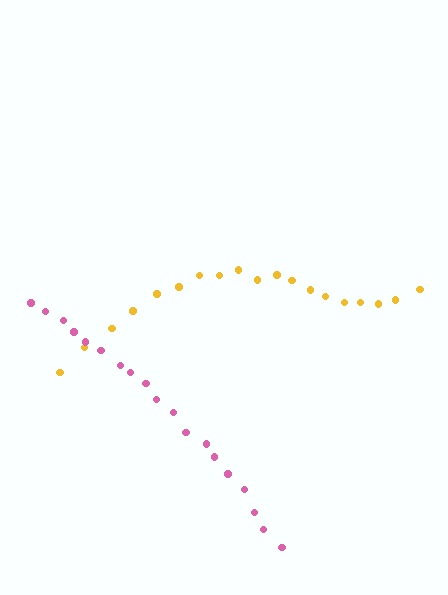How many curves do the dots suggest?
There are 2 distinct paths.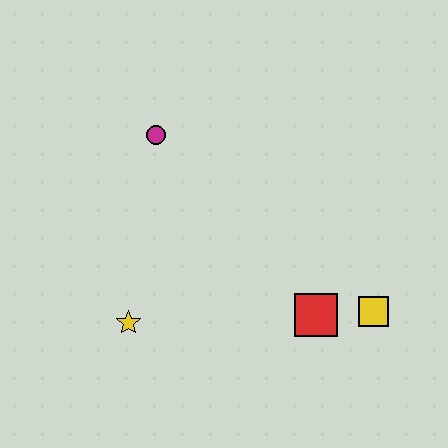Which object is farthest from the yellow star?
The yellow square is farthest from the yellow star.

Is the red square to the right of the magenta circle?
Yes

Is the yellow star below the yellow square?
Yes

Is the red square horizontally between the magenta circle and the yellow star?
No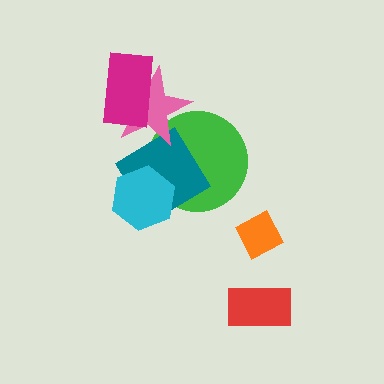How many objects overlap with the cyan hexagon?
2 objects overlap with the cyan hexagon.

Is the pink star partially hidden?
Yes, it is partially covered by another shape.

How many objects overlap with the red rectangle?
0 objects overlap with the red rectangle.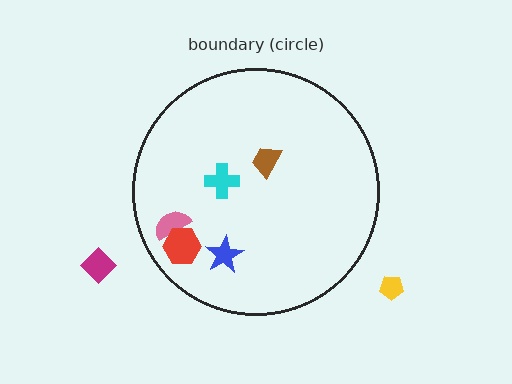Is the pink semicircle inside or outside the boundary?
Inside.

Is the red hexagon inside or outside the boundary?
Inside.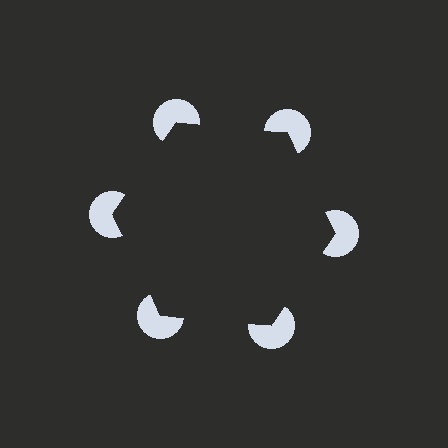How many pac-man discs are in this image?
There are 6 — one at each vertex of the illusory hexagon.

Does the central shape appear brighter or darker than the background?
It typically appears slightly darker than the background, even though no actual brightness change is drawn.